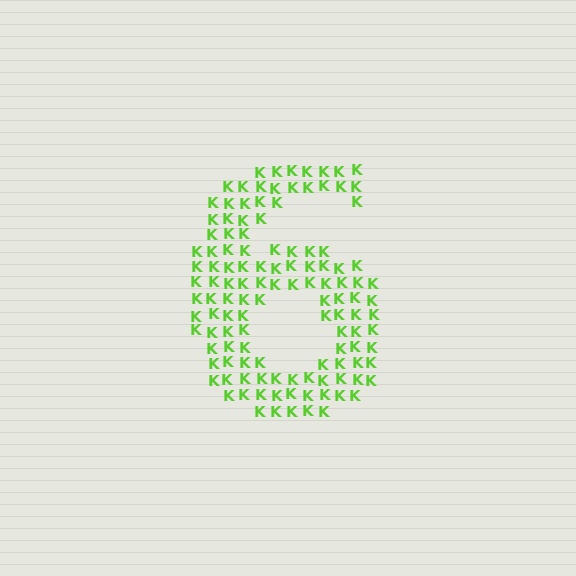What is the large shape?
The large shape is the digit 6.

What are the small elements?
The small elements are letter K's.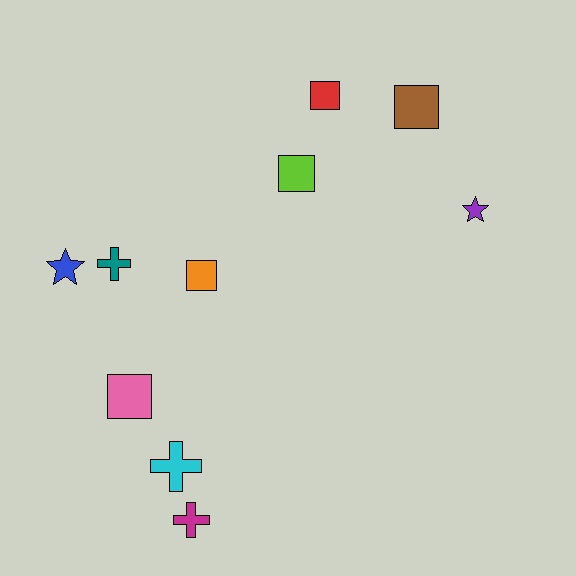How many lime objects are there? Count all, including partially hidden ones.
There is 1 lime object.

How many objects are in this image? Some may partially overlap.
There are 10 objects.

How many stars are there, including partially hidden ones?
There are 2 stars.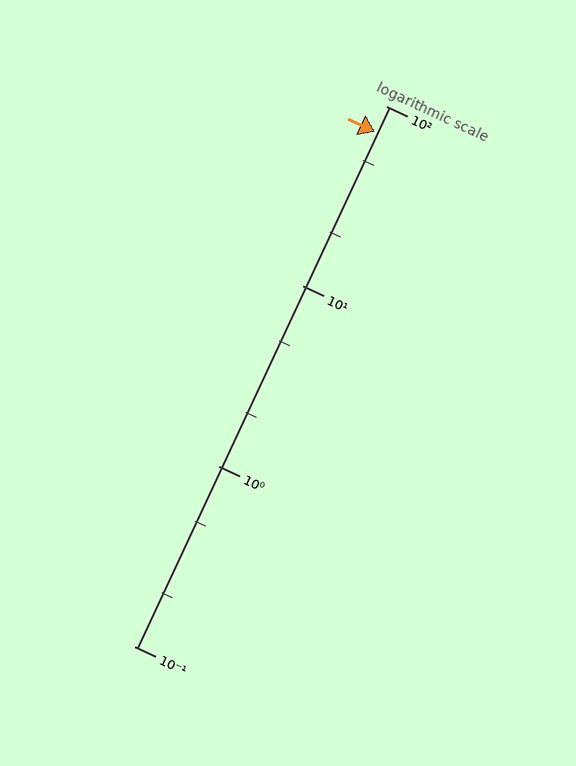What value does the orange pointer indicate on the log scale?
The pointer indicates approximately 72.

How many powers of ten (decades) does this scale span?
The scale spans 3 decades, from 0.1 to 100.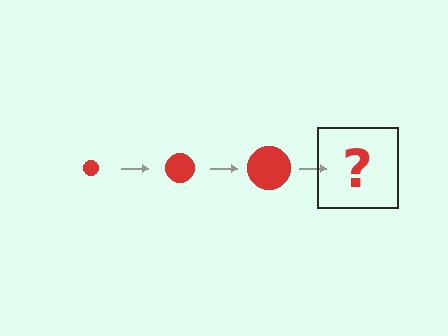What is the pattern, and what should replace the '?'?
The pattern is that the circle gets progressively larger each step. The '?' should be a red circle, larger than the previous one.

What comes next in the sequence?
The next element should be a red circle, larger than the previous one.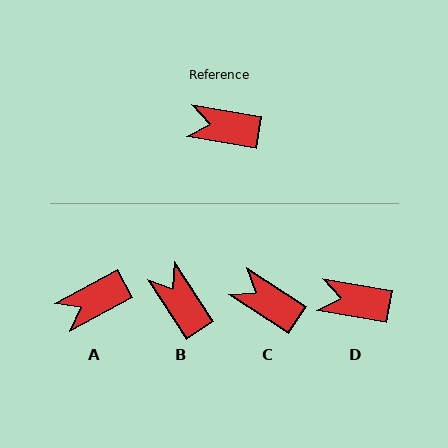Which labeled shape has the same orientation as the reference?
D.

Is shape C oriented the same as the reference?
No, it is off by about 23 degrees.